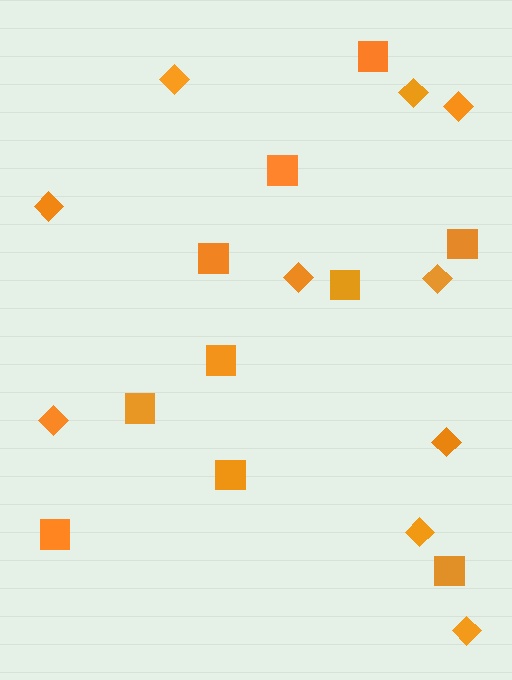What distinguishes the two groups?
There are 2 groups: one group of squares (10) and one group of diamonds (10).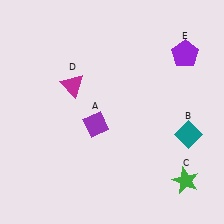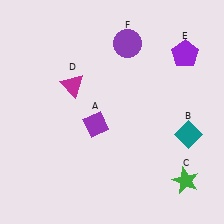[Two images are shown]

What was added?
A purple circle (F) was added in Image 2.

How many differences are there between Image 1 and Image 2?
There is 1 difference between the two images.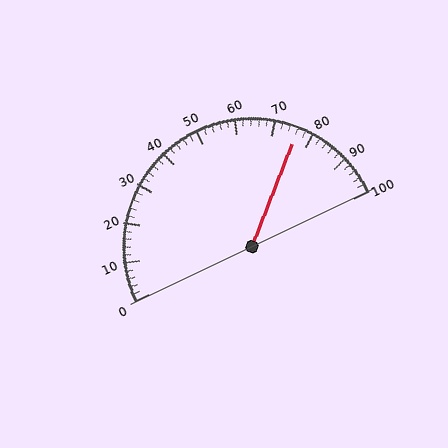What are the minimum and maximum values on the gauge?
The gauge ranges from 0 to 100.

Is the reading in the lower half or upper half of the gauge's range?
The reading is in the upper half of the range (0 to 100).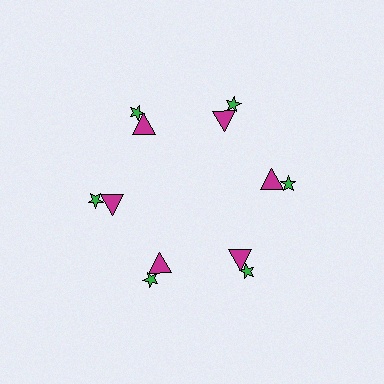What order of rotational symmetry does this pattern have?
This pattern has 6-fold rotational symmetry.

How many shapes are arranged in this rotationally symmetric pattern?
There are 12 shapes, arranged in 6 groups of 2.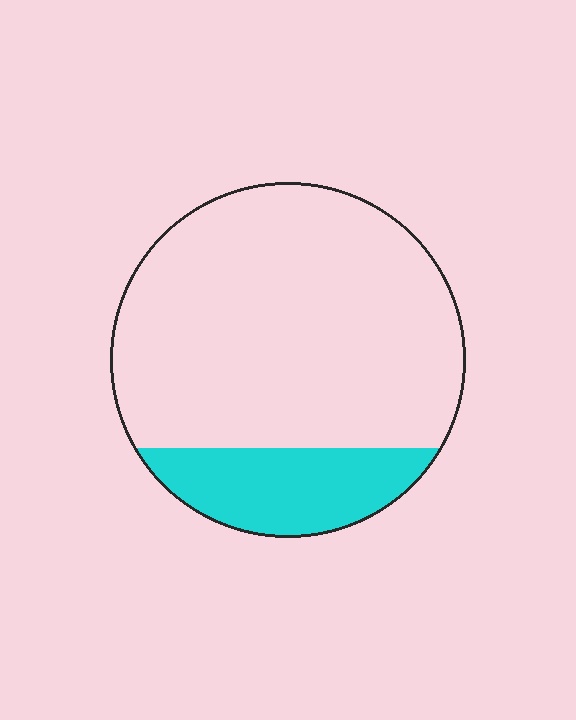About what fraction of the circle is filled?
About one fifth (1/5).